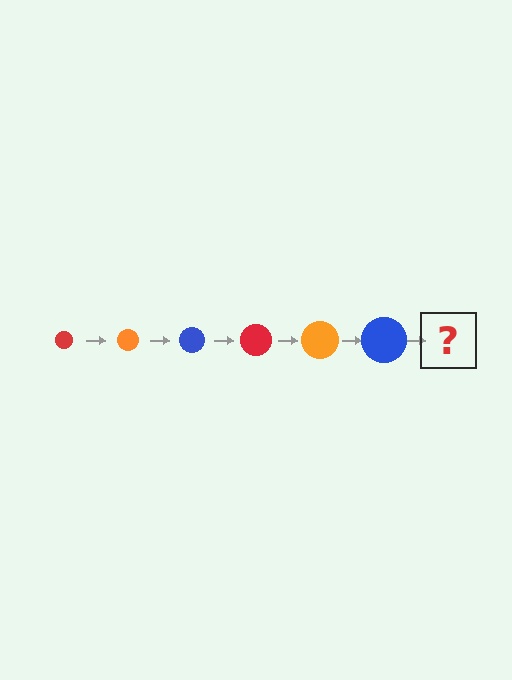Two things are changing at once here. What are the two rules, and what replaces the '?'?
The two rules are that the circle grows larger each step and the color cycles through red, orange, and blue. The '?' should be a red circle, larger than the previous one.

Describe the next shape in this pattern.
It should be a red circle, larger than the previous one.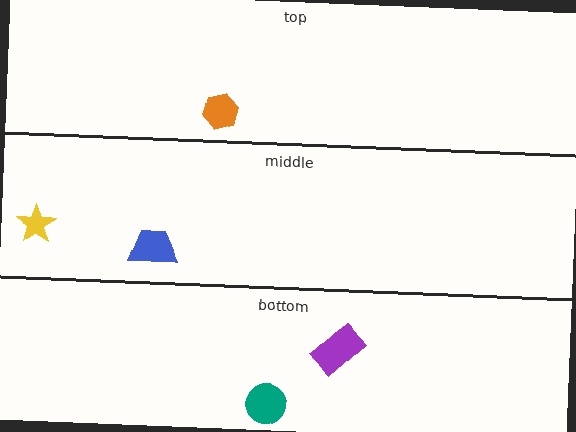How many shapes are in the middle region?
2.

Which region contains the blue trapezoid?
The middle region.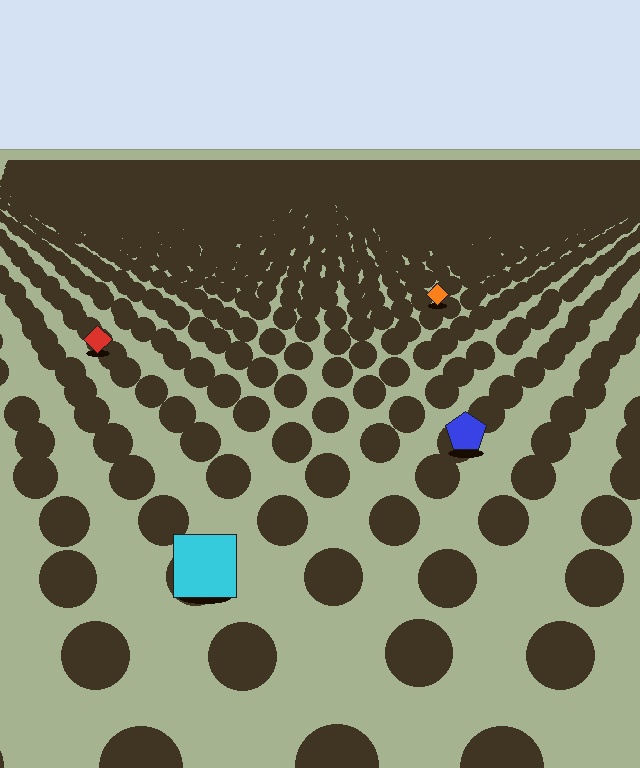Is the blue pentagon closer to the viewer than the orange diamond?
Yes. The blue pentagon is closer — you can tell from the texture gradient: the ground texture is coarser near it.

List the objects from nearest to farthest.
From nearest to farthest: the cyan square, the blue pentagon, the red diamond, the orange diamond.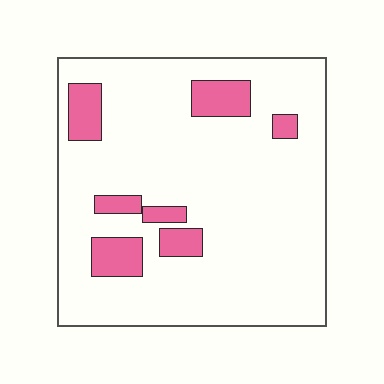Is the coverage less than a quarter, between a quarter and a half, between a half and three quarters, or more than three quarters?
Less than a quarter.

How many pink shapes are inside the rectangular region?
7.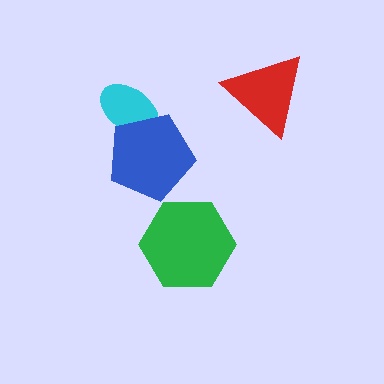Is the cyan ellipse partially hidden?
Yes, it is partially covered by another shape.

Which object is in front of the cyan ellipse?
The blue pentagon is in front of the cyan ellipse.